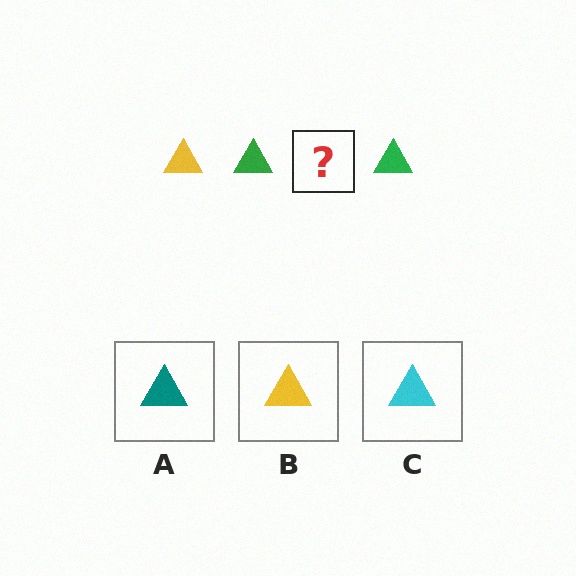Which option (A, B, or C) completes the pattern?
B.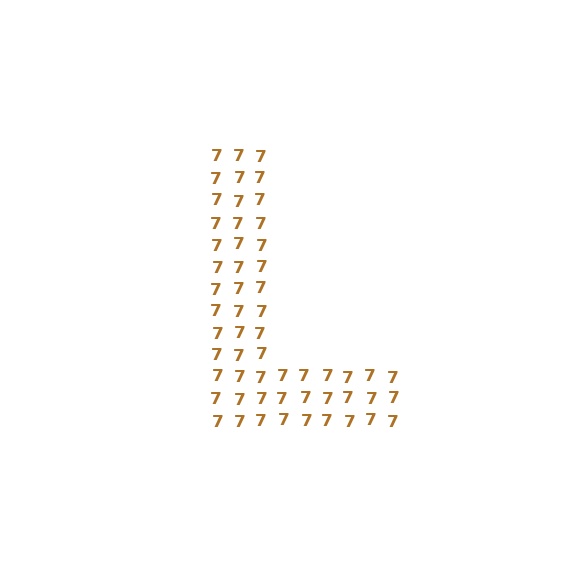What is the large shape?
The large shape is the letter L.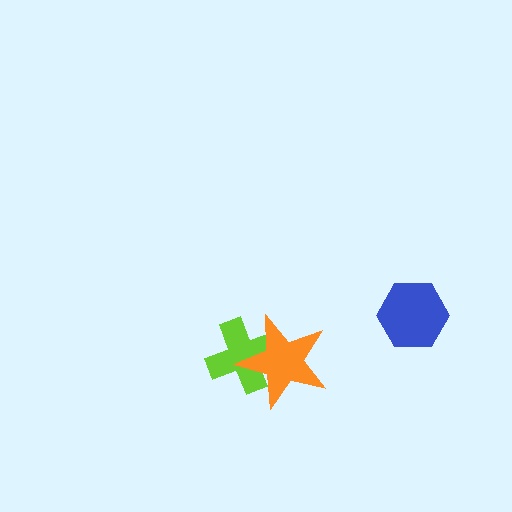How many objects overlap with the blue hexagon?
0 objects overlap with the blue hexagon.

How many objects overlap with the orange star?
1 object overlaps with the orange star.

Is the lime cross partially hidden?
Yes, it is partially covered by another shape.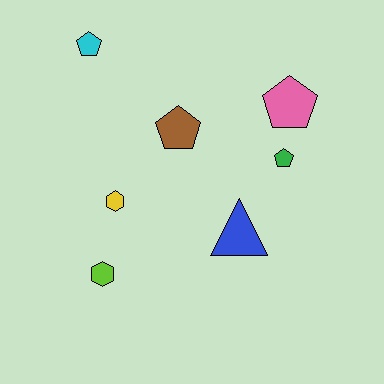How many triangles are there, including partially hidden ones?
There is 1 triangle.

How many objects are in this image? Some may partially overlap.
There are 7 objects.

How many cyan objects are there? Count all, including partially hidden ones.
There is 1 cyan object.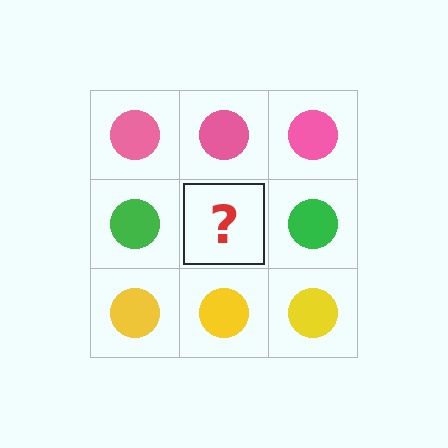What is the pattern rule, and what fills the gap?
The rule is that each row has a consistent color. The gap should be filled with a green circle.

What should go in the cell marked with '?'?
The missing cell should contain a green circle.